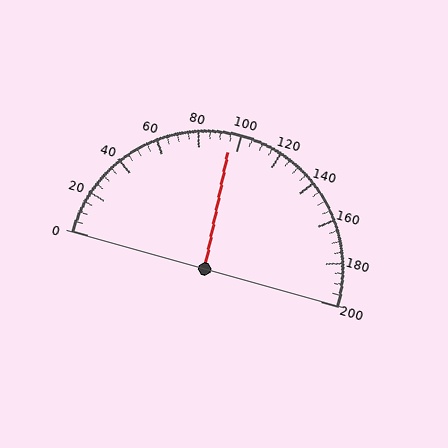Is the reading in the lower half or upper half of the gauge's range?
The reading is in the lower half of the range (0 to 200).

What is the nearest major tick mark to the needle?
The nearest major tick mark is 100.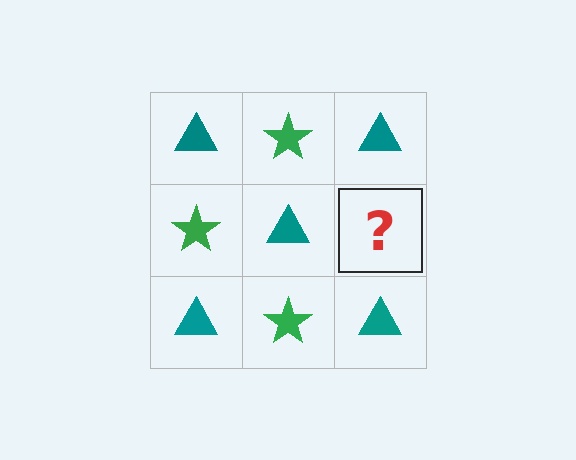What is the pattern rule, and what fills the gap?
The rule is that it alternates teal triangle and green star in a checkerboard pattern. The gap should be filled with a green star.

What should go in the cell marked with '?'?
The missing cell should contain a green star.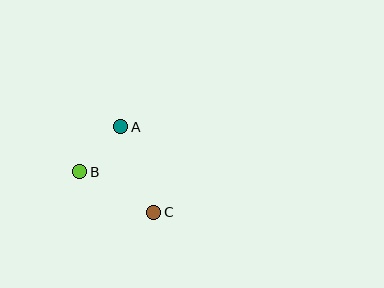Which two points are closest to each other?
Points A and B are closest to each other.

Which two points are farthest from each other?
Points A and C are farthest from each other.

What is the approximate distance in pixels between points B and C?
The distance between B and C is approximately 84 pixels.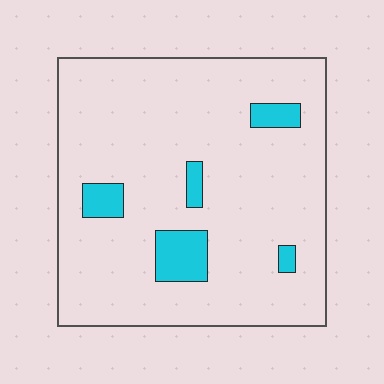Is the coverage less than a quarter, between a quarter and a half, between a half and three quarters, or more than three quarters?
Less than a quarter.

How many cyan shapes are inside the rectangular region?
5.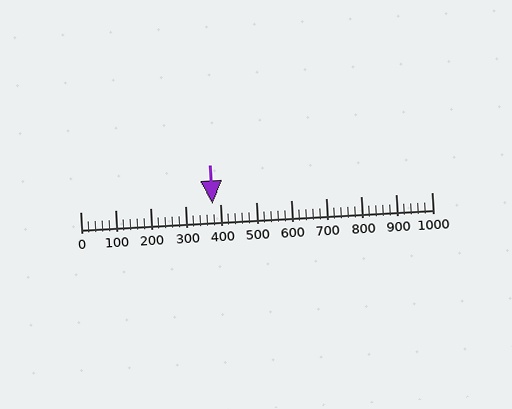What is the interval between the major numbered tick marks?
The major tick marks are spaced 100 units apart.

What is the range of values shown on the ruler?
The ruler shows values from 0 to 1000.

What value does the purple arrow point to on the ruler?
The purple arrow points to approximately 376.